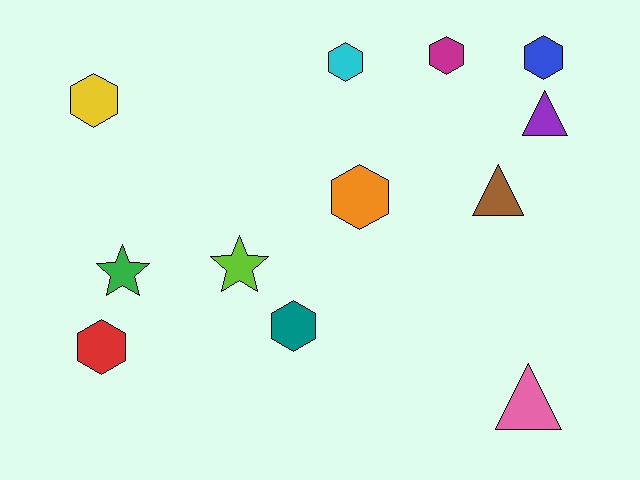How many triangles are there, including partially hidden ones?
There are 3 triangles.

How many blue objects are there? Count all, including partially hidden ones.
There is 1 blue object.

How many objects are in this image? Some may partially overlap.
There are 12 objects.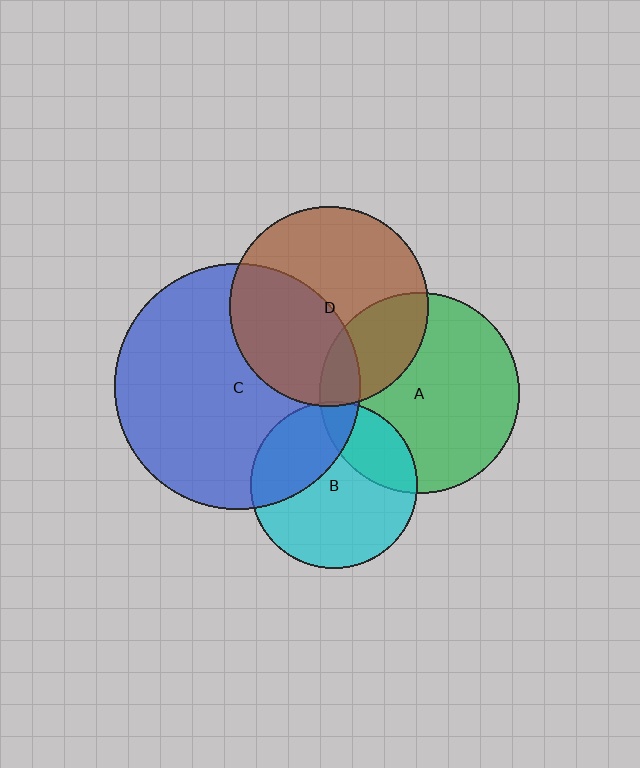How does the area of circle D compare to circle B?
Approximately 1.4 times.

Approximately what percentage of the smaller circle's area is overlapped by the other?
Approximately 5%.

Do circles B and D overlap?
Yes.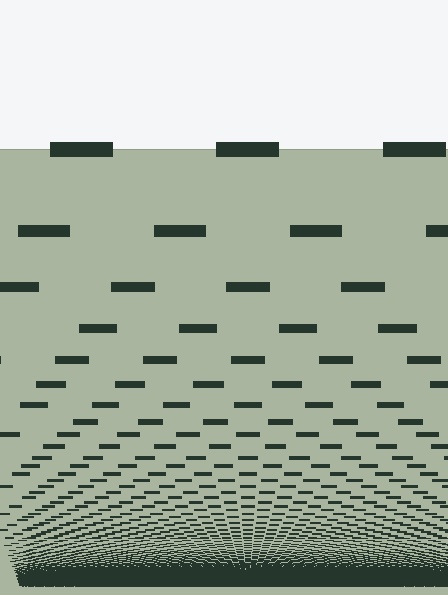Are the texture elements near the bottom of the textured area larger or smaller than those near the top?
Smaller. The gradient is inverted — elements near the bottom are smaller and denser.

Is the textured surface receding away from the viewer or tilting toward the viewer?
The surface appears to tilt toward the viewer. Texture elements get larger and sparser toward the top.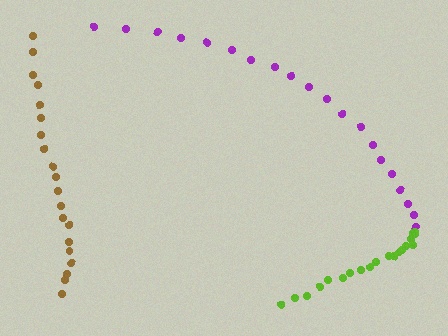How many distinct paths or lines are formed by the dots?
There are 3 distinct paths.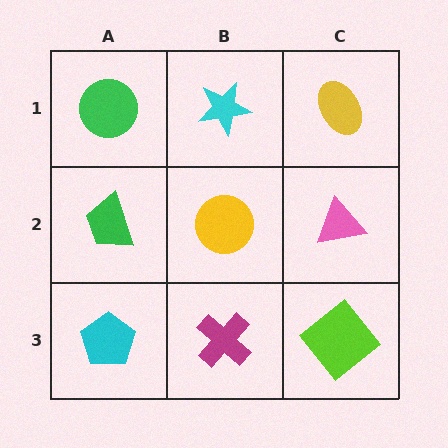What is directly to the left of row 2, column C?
A yellow circle.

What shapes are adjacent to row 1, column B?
A yellow circle (row 2, column B), a green circle (row 1, column A), a yellow ellipse (row 1, column C).